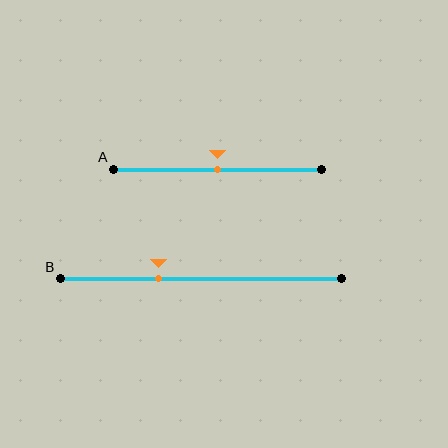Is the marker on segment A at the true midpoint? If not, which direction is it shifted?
Yes, the marker on segment A is at the true midpoint.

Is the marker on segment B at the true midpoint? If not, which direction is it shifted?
No, the marker on segment B is shifted to the left by about 15% of the segment length.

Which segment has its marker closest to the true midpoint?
Segment A has its marker closest to the true midpoint.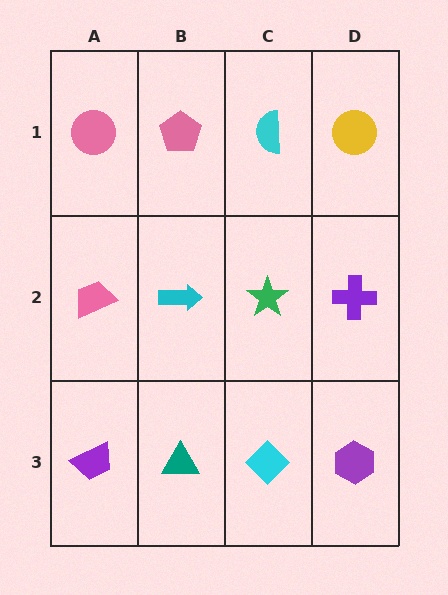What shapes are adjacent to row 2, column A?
A pink circle (row 1, column A), a purple trapezoid (row 3, column A), a cyan arrow (row 2, column B).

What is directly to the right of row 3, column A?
A teal triangle.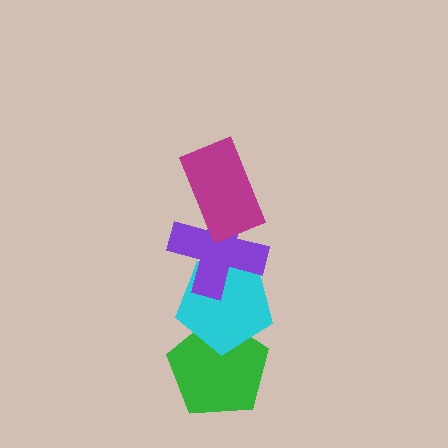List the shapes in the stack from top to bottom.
From top to bottom: the magenta rectangle, the purple cross, the cyan pentagon, the green pentagon.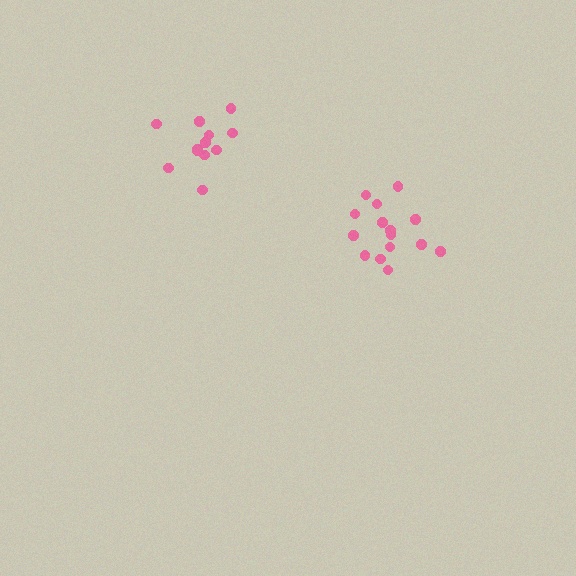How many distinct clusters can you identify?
There are 2 distinct clusters.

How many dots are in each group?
Group 1: 15 dots, Group 2: 12 dots (27 total).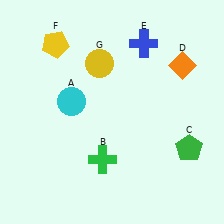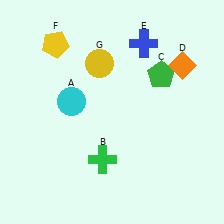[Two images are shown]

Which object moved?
The green pentagon (C) moved up.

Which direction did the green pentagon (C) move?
The green pentagon (C) moved up.